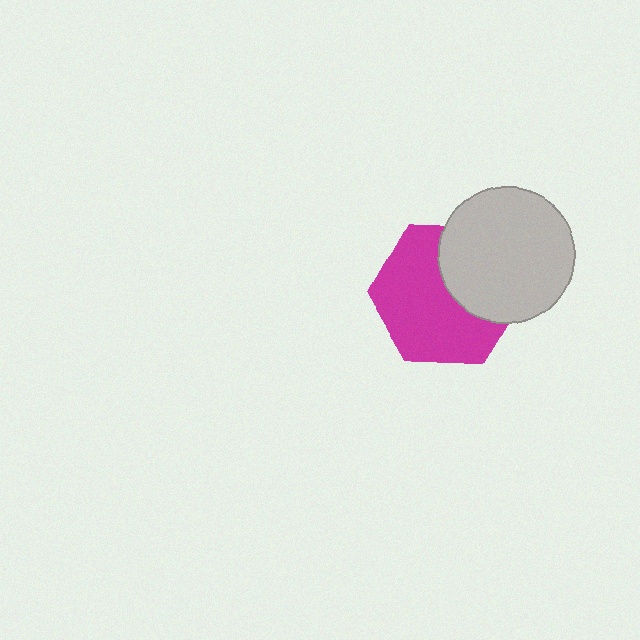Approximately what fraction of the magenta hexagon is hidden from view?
Roughly 37% of the magenta hexagon is hidden behind the light gray circle.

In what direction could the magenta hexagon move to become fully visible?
The magenta hexagon could move toward the lower-left. That would shift it out from behind the light gray circle entirely.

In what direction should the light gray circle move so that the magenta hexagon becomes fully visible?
The light gray circle should move toward the upper-right. That is the shortest direction to clear the overlap and leave the magenta hexagon fully visible.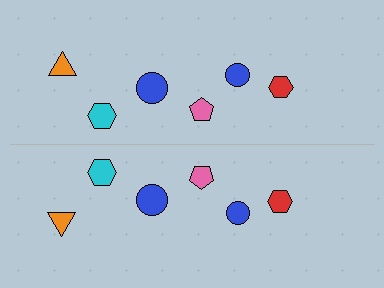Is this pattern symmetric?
Yes, this pattern has bilateral (reflection) symmetry.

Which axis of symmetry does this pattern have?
The pattern has a horizontal axis of symmetry running through the center of the image.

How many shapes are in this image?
There are 12 shapes in this image.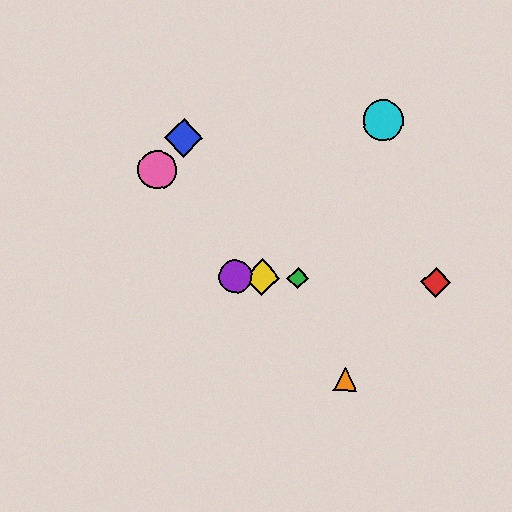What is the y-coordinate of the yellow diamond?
The yellow diamond is at y≈277.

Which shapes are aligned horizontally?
The red diamond, the green diamond, the yellow diamond, the purple circle are aligned horizontally.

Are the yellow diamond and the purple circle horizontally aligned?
Yes, both are at y≈277.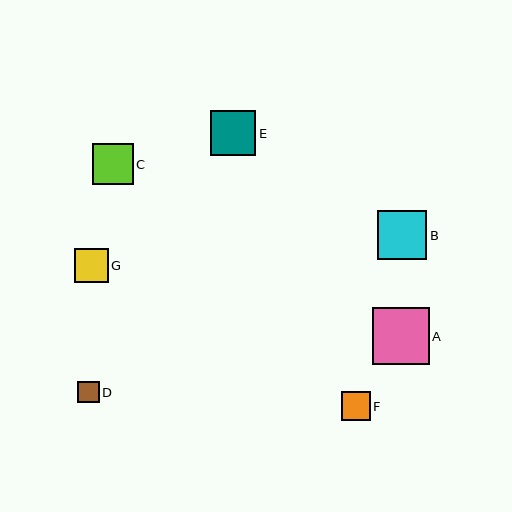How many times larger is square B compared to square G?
Square B is approximately 1.5 times the size of square G.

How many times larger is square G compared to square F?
Square G is approximately 1.2 times the size of square F.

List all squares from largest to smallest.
From largest to smallest: A, B, E, C, G, F, D.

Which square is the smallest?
Square D is the smallest with a size of approximately 21 pixels.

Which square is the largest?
Square A is the largest with a size of approximately 57 pixels.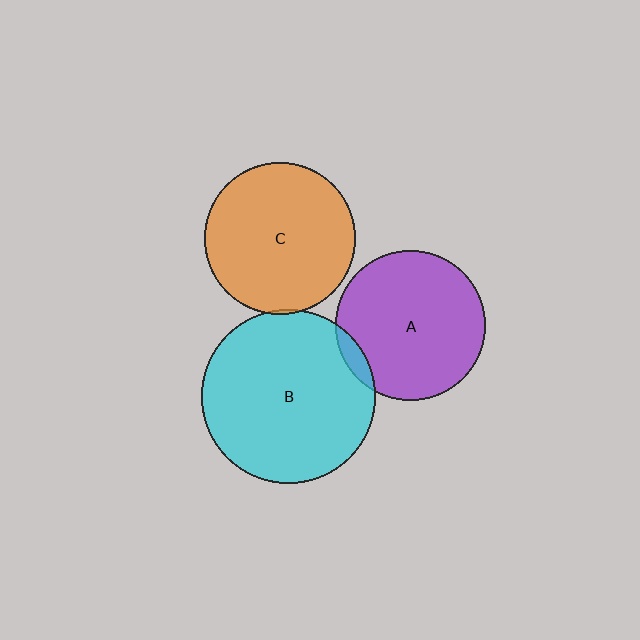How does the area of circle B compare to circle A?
Approximately 1.4 times.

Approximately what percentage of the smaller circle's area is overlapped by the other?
Approximately 5%.